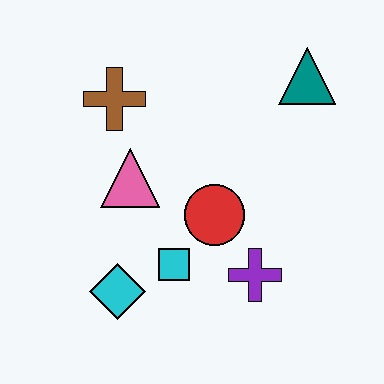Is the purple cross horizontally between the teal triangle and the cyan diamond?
Yes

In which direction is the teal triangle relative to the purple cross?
The teal triangle is above the purple cross.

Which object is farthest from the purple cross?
The brown cross is farthest from the purple cross.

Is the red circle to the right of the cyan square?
Yes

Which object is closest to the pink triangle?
The brown cross is closest to the pink triangle.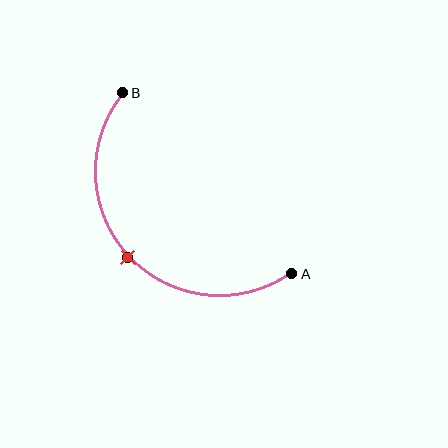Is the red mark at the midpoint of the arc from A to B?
Yes. The red mark lies on the arc at equal arc-length from both A and B — it is the arc midpoint.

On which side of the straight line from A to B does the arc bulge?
The arc bulges below and to the left of the straight line connecting A and B.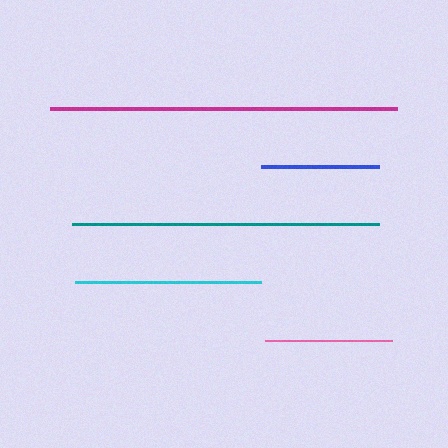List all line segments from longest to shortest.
From longest to shortest: magenta, teal, cyan, pink, blue.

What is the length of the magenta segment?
The magenta segment is approximately 347 pixels long.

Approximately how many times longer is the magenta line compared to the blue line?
The magenta line is approximately 2.9 times the length of the blue line.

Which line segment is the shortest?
The blue line is the shortest at approximately 118 pixels.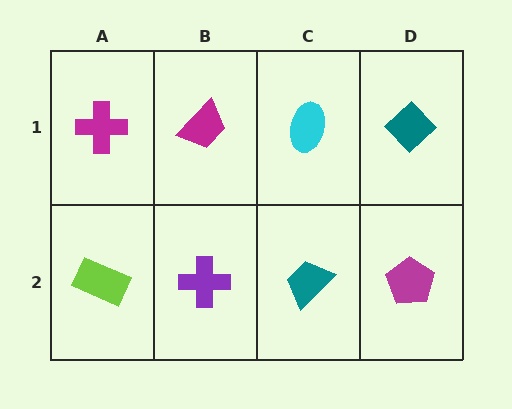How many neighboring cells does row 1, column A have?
2.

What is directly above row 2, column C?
A cyan ellipse.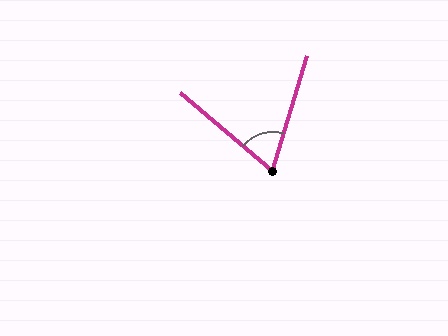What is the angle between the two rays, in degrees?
Approximately 67 degrees.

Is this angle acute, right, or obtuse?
It is acute.